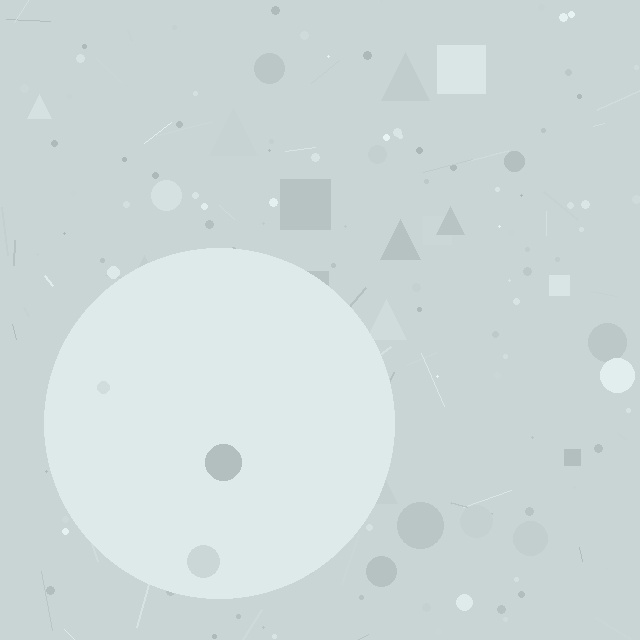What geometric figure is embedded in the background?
A circle is embedded in the background.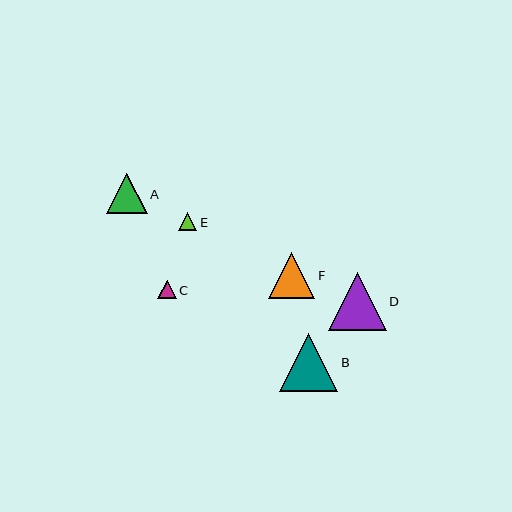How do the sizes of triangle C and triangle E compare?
Triangle C and triangle E are approximately the same size.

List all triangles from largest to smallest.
From largest to smallest: B, D, F, A, C, E.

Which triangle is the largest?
Triangle B is the largest with a size of approximately 59 pixels.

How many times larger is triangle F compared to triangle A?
Triangle F is approximately 1.2 times the size of triangle A.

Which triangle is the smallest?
Triangle E is the smallest with a size of approximately 18 pixels.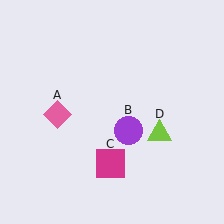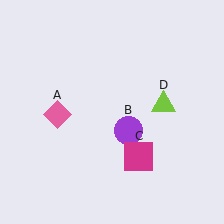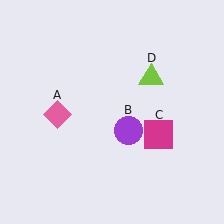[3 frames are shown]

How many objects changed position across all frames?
2 objects changed position: magenta square (object C), lime triangle (object D).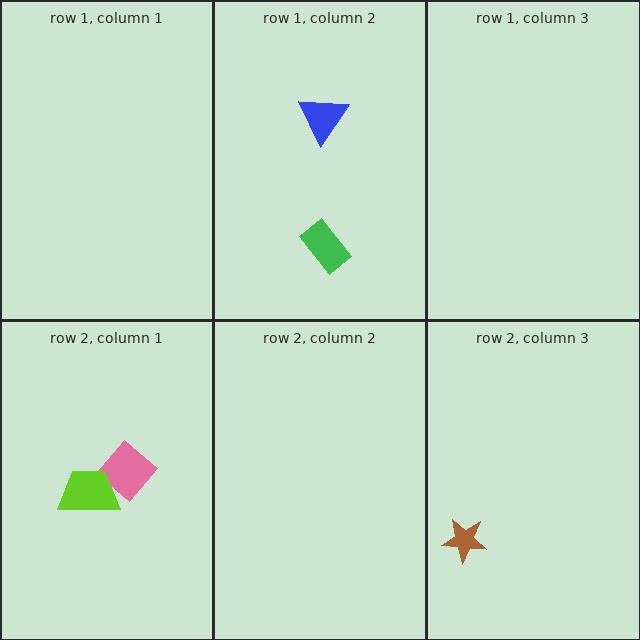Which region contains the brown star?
The row 2, column 3 region.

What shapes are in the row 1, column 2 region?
The blue triangle, the green rectangle.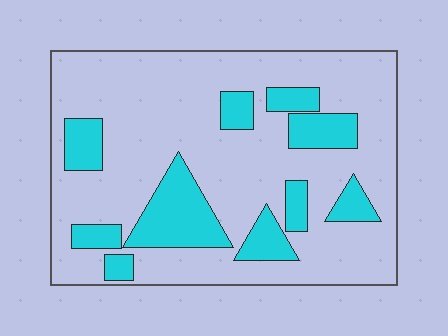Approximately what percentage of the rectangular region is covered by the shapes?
Approximately 25%.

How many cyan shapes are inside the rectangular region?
10.